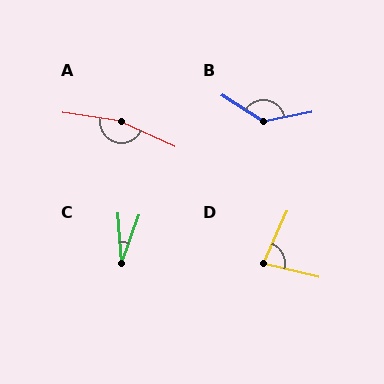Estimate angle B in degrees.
Approximately 136 degrees.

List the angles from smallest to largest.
C (24°), D (79°), B (136°), A (164°).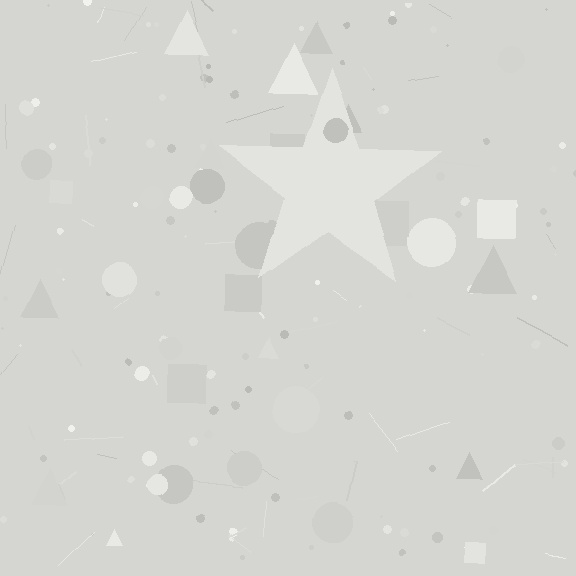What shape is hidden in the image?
A star is hidden in the image.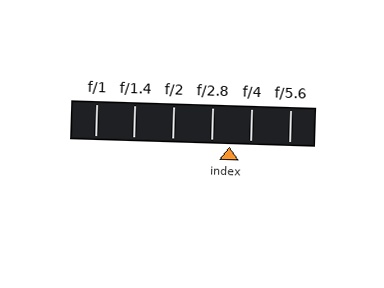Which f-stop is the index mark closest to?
The index mark is closest to f/2.8.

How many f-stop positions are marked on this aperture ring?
There are 6 f-stop positions marked.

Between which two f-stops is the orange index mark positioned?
The index mark is between f/2.8 and f/4.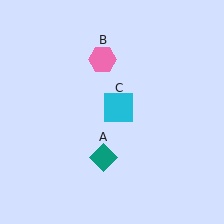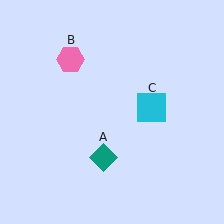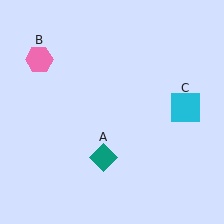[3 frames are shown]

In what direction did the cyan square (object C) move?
The cyan square (object C) moved right.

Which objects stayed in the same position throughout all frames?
Teal diamond (object A) remained stationary.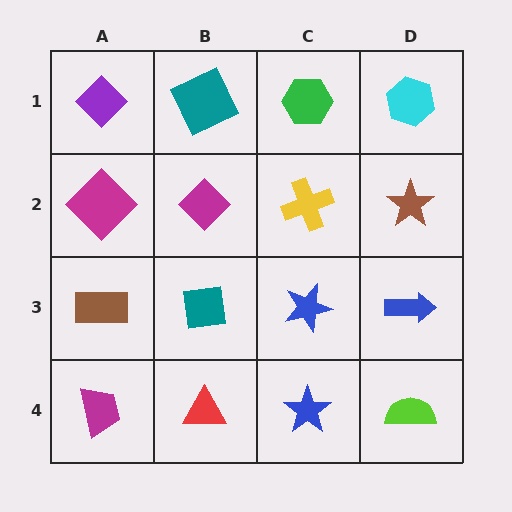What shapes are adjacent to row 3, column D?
A brown star (row 2, column D), a lime semicircle (row 4, column D), a blue star (row 3, column C).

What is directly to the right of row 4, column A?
A red triangle.